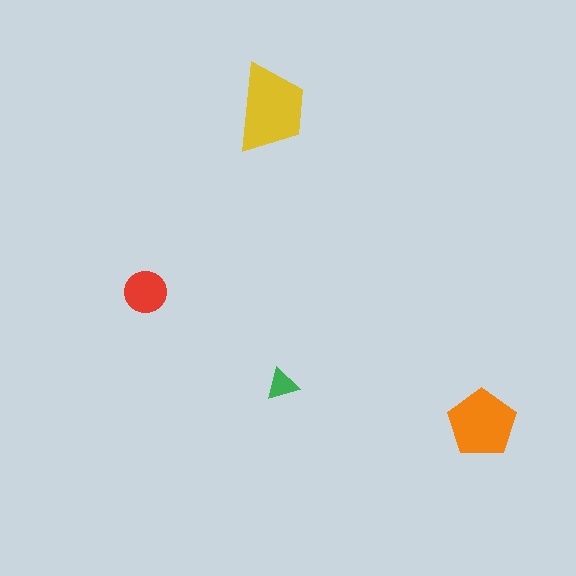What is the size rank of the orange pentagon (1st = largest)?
2nd.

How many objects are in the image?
There are 4 objects in the image.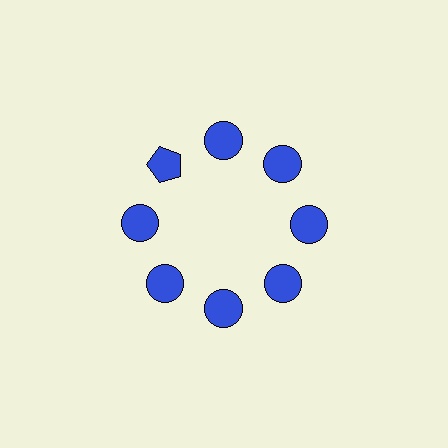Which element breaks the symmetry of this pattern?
The blue pentagon at roughly the 10 o'clock position breaks the symmetry. All other shapes are blue circles.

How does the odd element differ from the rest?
It has a different shape: pentagon instead of circle.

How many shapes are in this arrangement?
There are 8 shapes arranged in a ring pattern.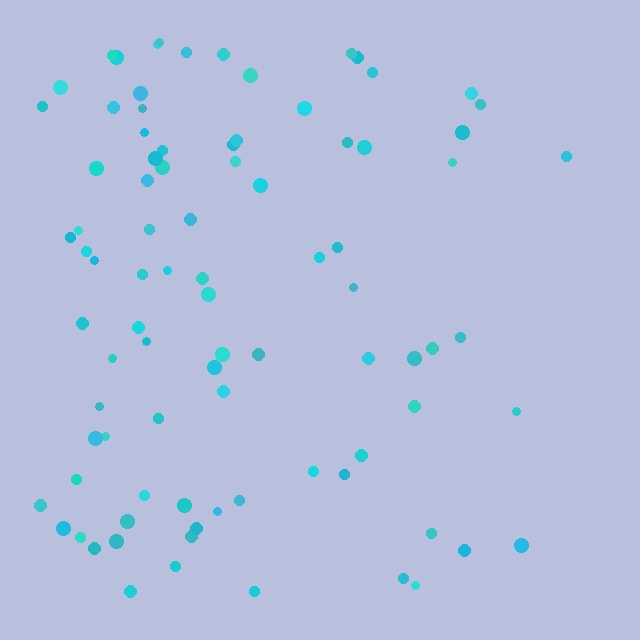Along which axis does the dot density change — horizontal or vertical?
Horizontal.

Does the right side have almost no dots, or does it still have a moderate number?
Still a moderate number, just noticeably fewer than the left.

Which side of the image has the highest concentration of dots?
The left.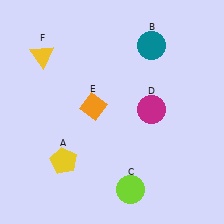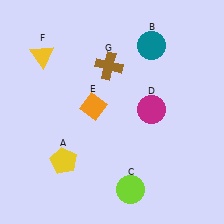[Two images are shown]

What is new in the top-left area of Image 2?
A brown cross (G) was added in the top-left area of Image 2.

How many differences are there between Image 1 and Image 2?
There is 1 difference between the two images.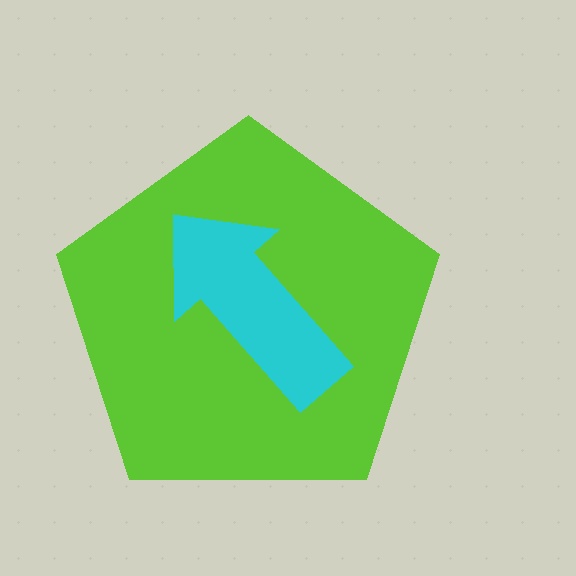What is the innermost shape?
The cyan arrow.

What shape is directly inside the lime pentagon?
The cyan arrow.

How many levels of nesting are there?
2.